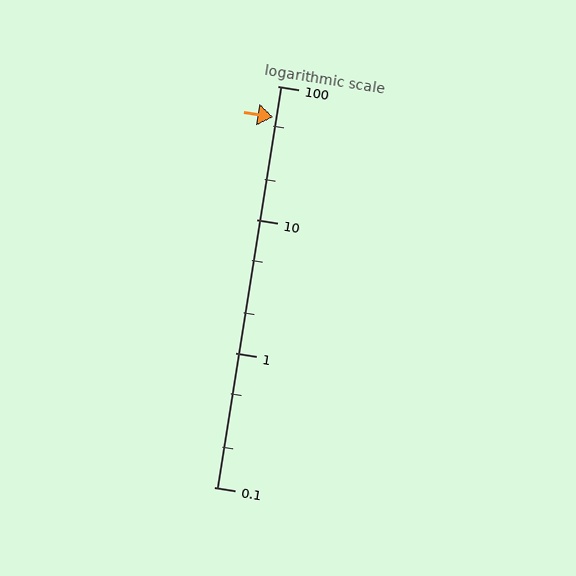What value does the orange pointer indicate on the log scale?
The pointer indicates approximately 59.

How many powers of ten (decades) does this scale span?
The scale spans 3 decades, from 0.1 to 100.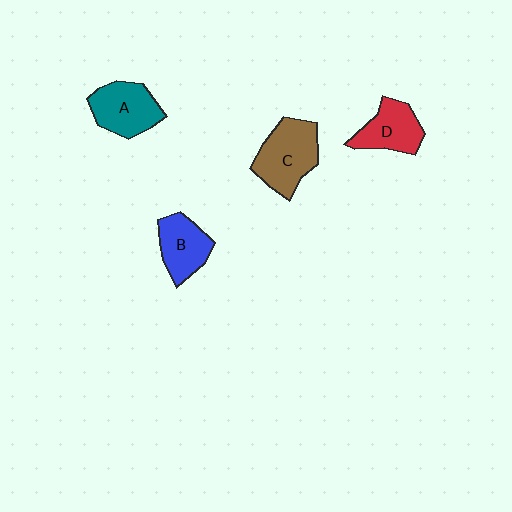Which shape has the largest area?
Shape C (brown).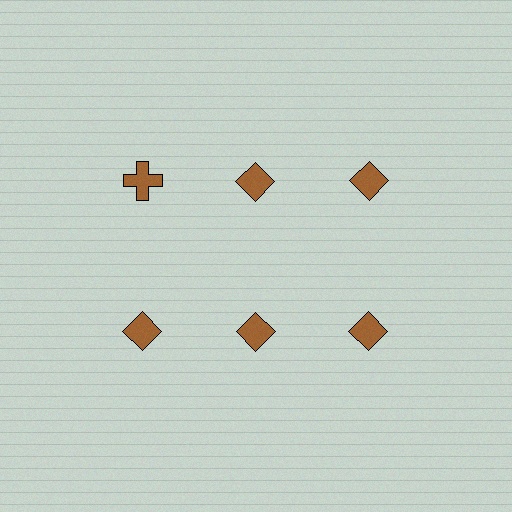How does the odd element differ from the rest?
It has a different shape: cross instead of diamond.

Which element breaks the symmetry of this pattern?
The brown cross in the top row, leftmost column breaks the symmetry. All other shapes are brown diamonds.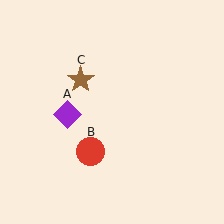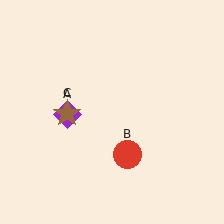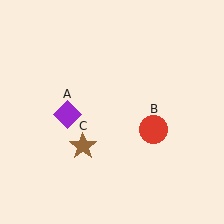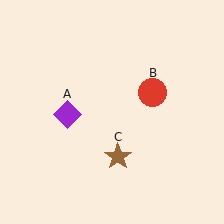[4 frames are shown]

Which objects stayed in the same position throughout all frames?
Purple diamond (object A) remained stationary.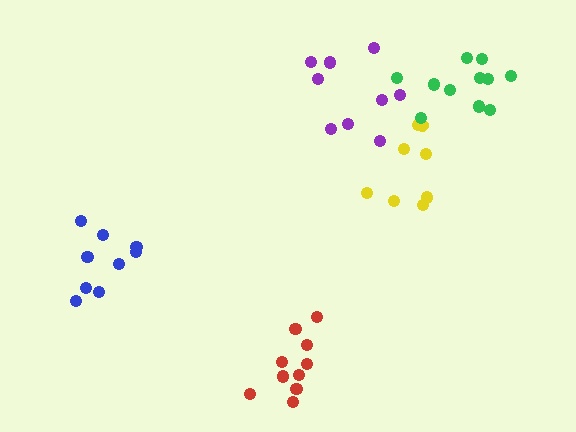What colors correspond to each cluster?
The clusters are colored: purple, yellow, blue, red, green.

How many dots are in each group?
Group 1: 9 dots, Group 2: 8 dots, Group 3: 9 dots, Group 4: 10 dots, Group 5: 11 dots (47 total).